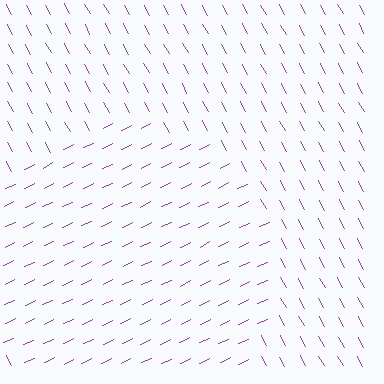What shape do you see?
I see a circle.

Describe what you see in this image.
The image is filled with small purple line segments. A circle region in the image has lines oriented differently from the surrounding lines, creating a visible texture boundary.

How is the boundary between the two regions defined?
The boundary is defined purely by a change in line orientation (approximately 87 degrees difference). All lines are the same color and thickness.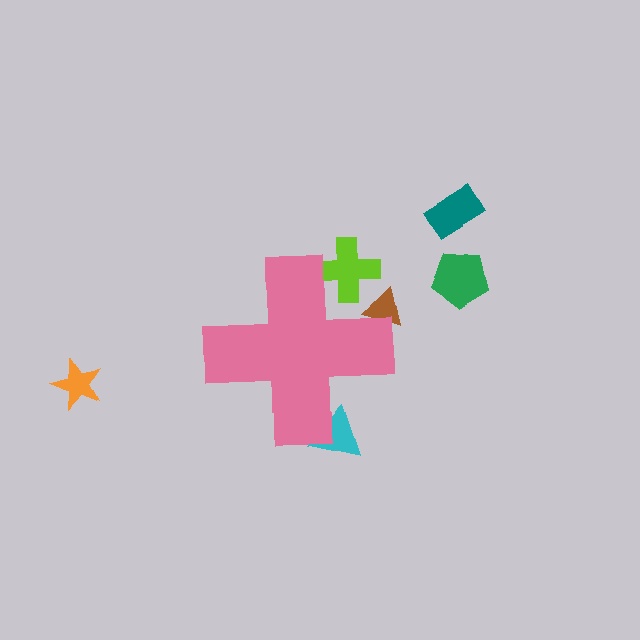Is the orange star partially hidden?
No, the orange star is fully visible.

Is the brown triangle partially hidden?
Yes, the brown triangle is partially hidden behind the pink cross.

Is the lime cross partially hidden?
Yes, the lime cross is partially hidden behind the pink cross.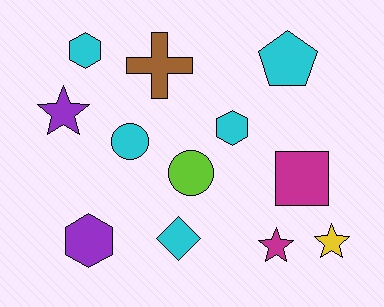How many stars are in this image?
There are 3 stars.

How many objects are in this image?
There are 12 objects.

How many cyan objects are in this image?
There are 5 cyan objects.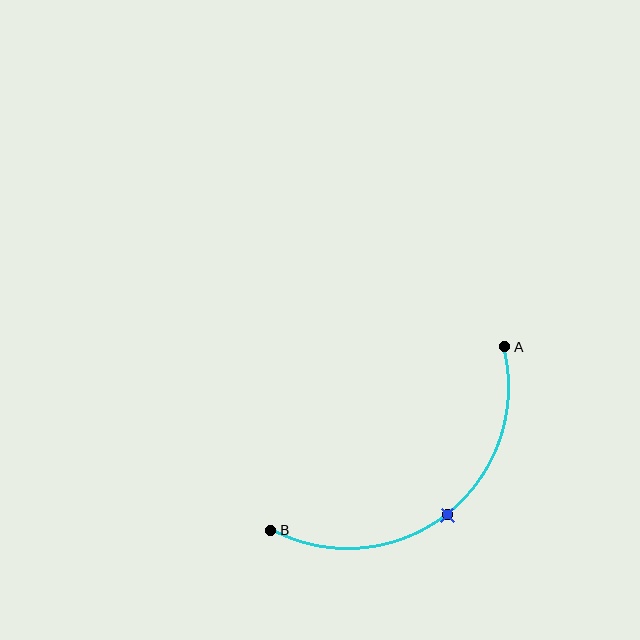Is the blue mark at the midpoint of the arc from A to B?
Yes. The blue mark lies on the arc at equal arc-length from both A and B — it is the arc midpoint.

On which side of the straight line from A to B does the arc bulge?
The arc bulges below and to the right of the straight line connecting A and B.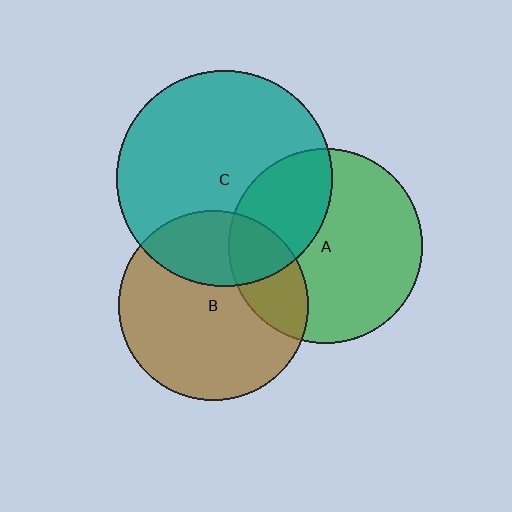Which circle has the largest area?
Circle C (teal).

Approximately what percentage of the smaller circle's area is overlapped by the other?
Approximately 35%.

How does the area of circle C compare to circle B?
Approximately 1.3 times.